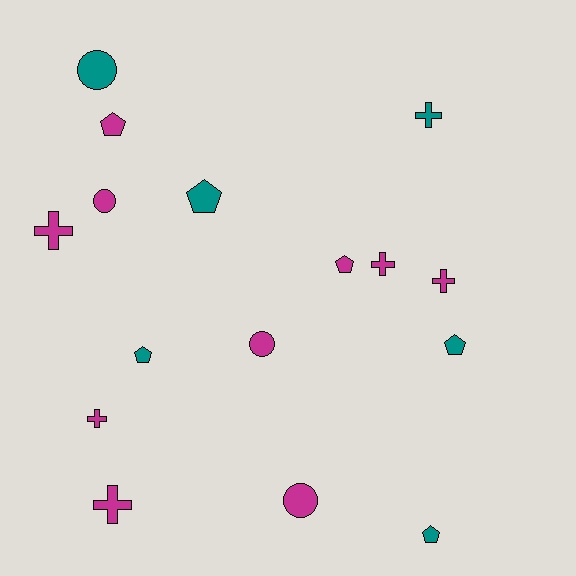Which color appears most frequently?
Magenta, with 10 objects.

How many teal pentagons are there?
There are 4 teal pentagons.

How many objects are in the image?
There are 16 objects.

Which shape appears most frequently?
Cross, with 6 objects.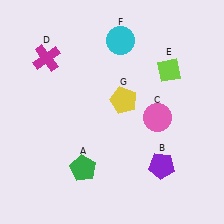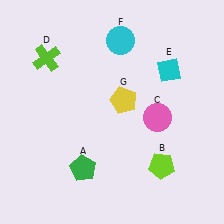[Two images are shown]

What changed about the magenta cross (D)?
In Image 1, D is magenta. In Image 2, it changed to lime.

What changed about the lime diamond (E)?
In Image 1, E is lime. In Image 2, it changed to cyan.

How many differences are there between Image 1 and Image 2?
There are 3 differences between the two images.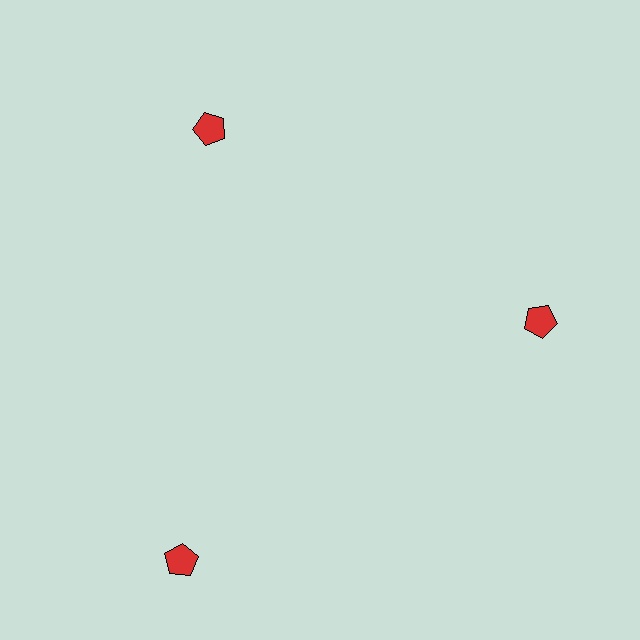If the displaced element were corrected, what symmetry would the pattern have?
It would have 3-fold rotational symmetry — the pattern would map onto itself every 120 degrees.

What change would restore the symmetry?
The symmetry would be restored by moving it inward, back onto the ring so that all 3 pentagons sit at equal angles and equal distance from the center.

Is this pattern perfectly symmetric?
No. The 3 red pentagons are arranged in a ring, but one element near the 7 o'clock position is pushed outward from the center, breaking the 3-fold rotational symmetry.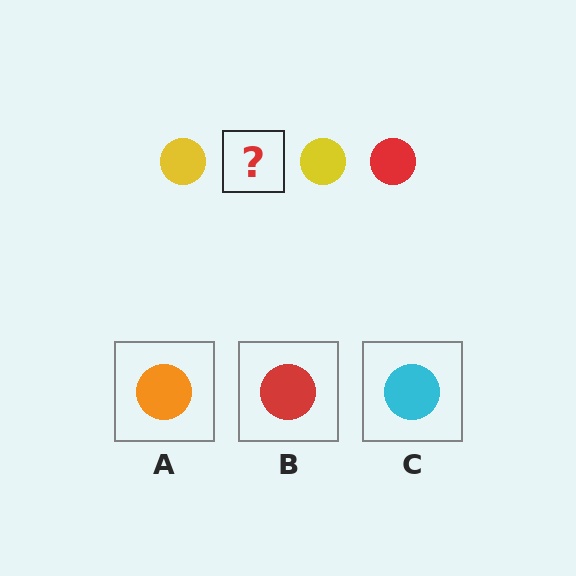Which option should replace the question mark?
Option B.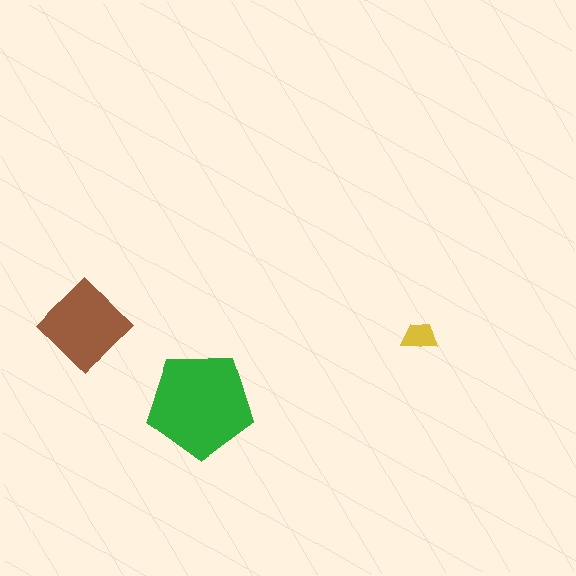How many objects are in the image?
There are 3 objects in the image.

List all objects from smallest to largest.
The yellow trapezoid, the brown diamond, the green pentagon.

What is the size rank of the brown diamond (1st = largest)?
2nd.